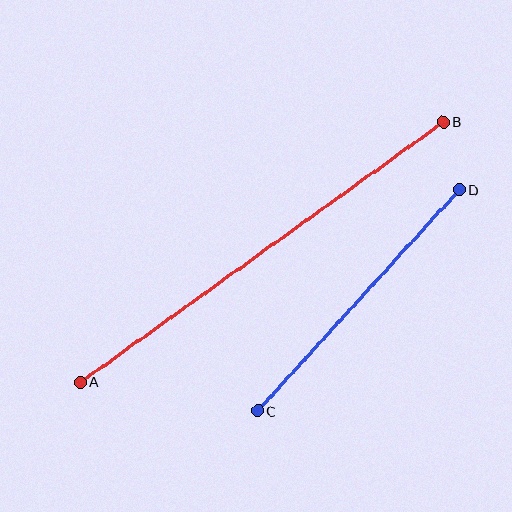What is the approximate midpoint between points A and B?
The midpoint is at approximately (262, 252) pixels.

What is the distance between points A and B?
The distance is approximately 447 pixels.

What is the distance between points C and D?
The distance is approximately 299 pixels.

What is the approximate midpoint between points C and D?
The midpoint is at approximately (358, 300) pixels.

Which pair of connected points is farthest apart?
Points A and B are farthest apart.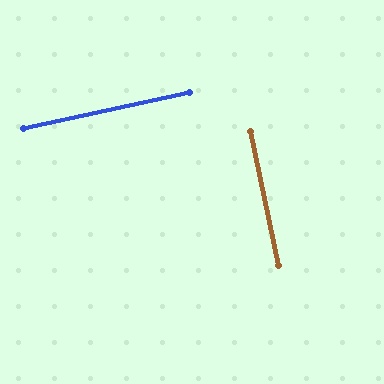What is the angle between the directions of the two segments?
Approximately 89 degrees.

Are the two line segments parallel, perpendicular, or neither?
Perpendicular — they meet at approximately 89°.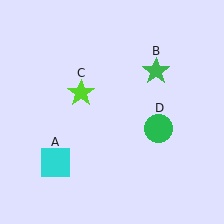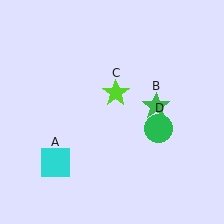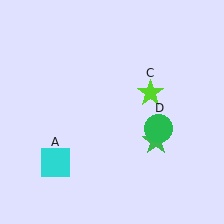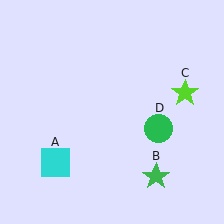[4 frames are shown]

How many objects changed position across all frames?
2 objects changed position: green star (object B), lime star (object C).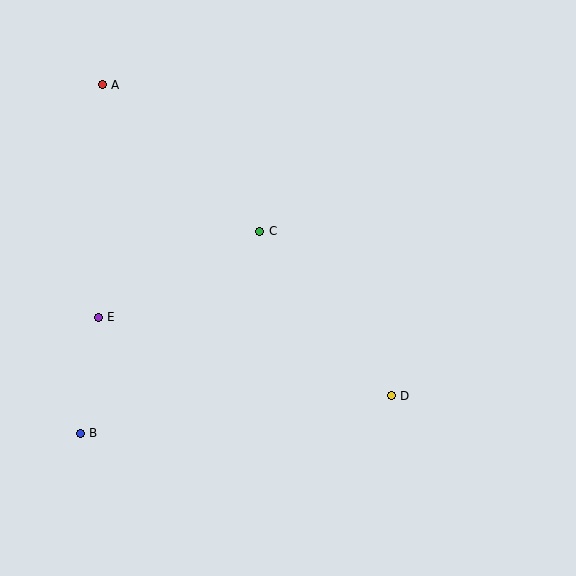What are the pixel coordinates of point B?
Point B is at (80, 433).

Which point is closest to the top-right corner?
Point C is closest to the top-right corner.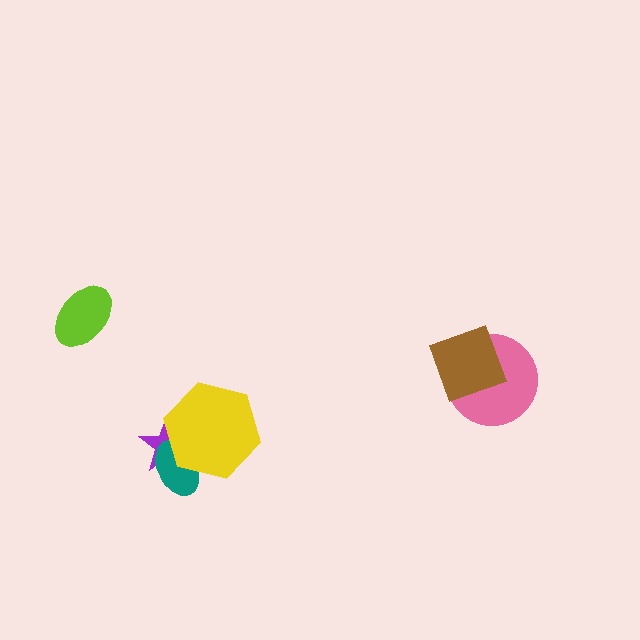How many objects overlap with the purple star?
2 objects overlap with the purple star.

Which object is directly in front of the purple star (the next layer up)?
The teal ellipse is directly in front of the purple star.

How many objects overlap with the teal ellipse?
2 objects overlap with the teal ellipse.